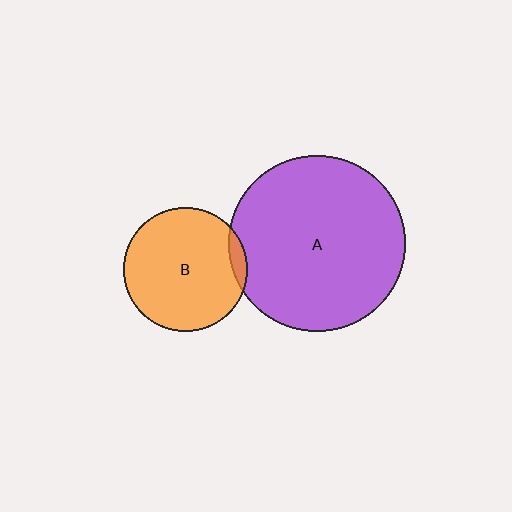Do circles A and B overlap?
Yes.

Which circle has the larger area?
Circle A (purple).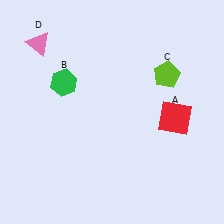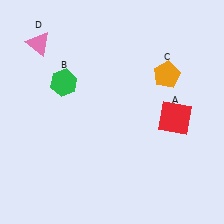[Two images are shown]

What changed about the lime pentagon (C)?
In Image 1, C is lime. In Image 2, it changed to orange.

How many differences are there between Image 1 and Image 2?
There is 1 difference between the two images.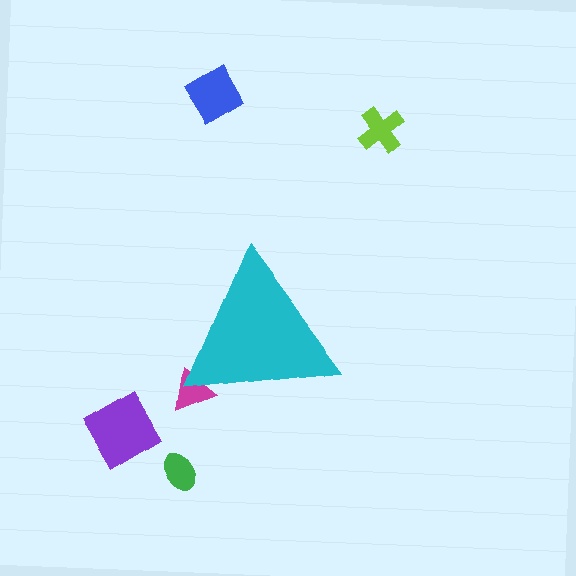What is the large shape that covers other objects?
A cyan triangle.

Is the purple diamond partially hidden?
No, the purple diamond is fully visible.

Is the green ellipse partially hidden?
No, the green ellipse is fully visible.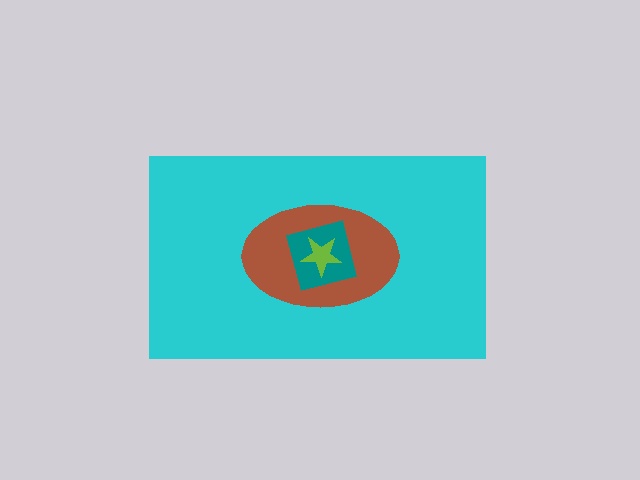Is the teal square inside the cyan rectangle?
Yes.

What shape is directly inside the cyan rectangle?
The brown ellipse.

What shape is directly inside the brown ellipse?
The teal square.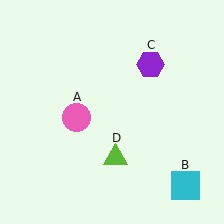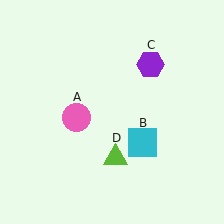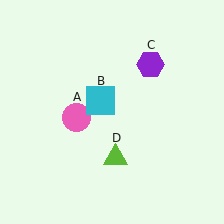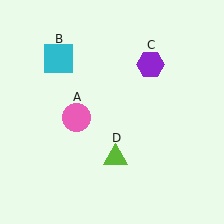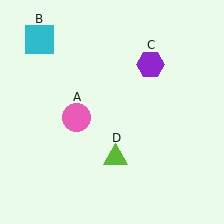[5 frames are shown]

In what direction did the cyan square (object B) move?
The cyan square (object B) moved up and to the left.